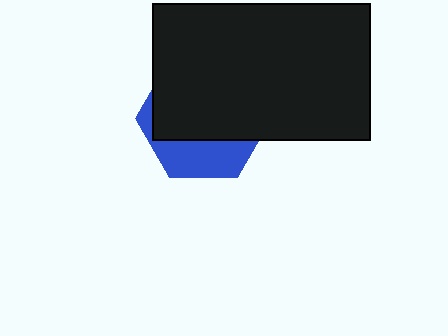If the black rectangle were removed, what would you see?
You would see the complete blue hexagon.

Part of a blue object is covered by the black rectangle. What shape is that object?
It is a hexagon.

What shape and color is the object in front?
The object in front is a black rectangle.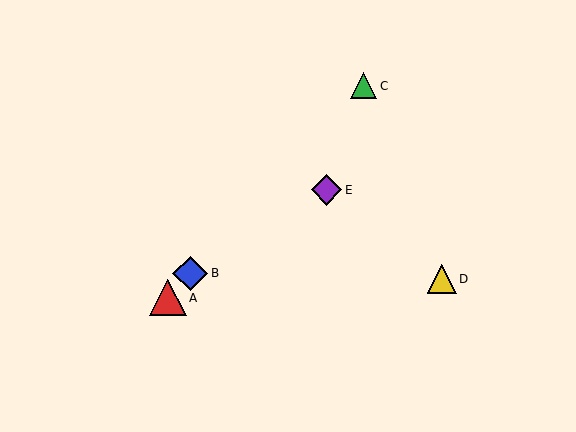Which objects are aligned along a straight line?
Objects A, B, C are aligned along a straight line.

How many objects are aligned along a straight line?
3 objects (A, B, C) are aligned along a straight line.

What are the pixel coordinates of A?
Object A is at (168, 298).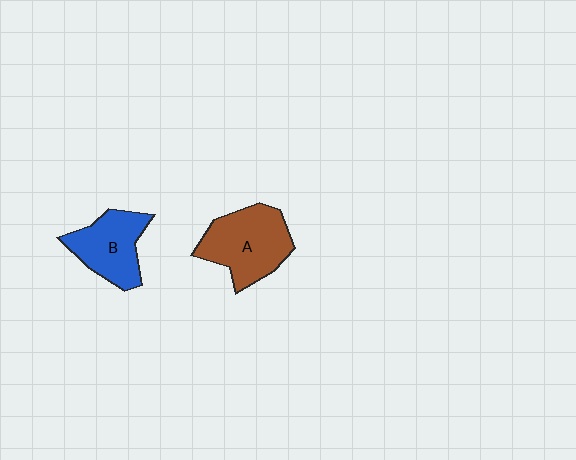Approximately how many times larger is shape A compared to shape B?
Approximately 1.3 times.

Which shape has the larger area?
Shape A (brown).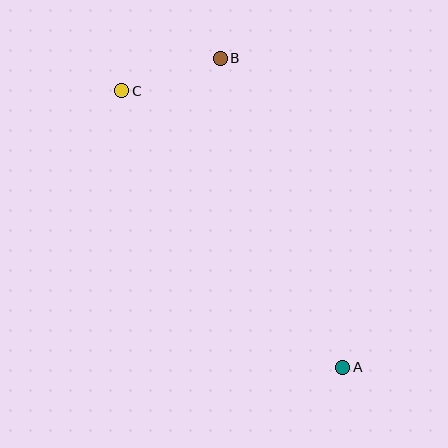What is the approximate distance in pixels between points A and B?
The distance between A and B is approximately 332 pixels.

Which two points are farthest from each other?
Points A and C are farthest from each other.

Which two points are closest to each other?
Points B and C are closest to each other.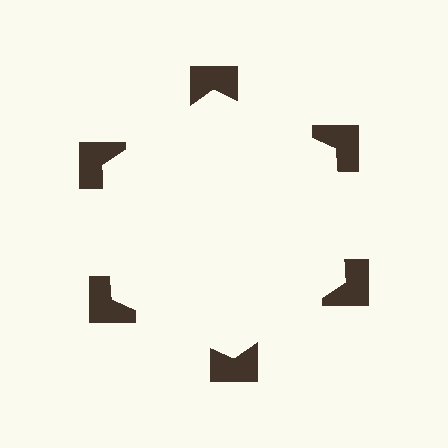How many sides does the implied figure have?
6 sides.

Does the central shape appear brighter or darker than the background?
It typically appears slightly brighter than the background, even though no actual brightness change is drawn.